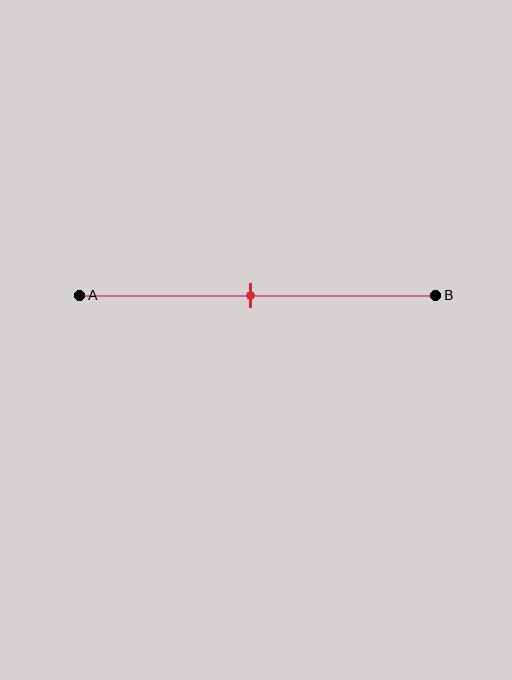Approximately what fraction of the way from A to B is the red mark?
The red mark is approximately 50% of the way from A to B.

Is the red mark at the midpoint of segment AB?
Yes, the mark is approximately at the midpoint.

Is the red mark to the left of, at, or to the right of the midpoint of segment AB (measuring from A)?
The red mark is approximately at the midpoint of segment AB.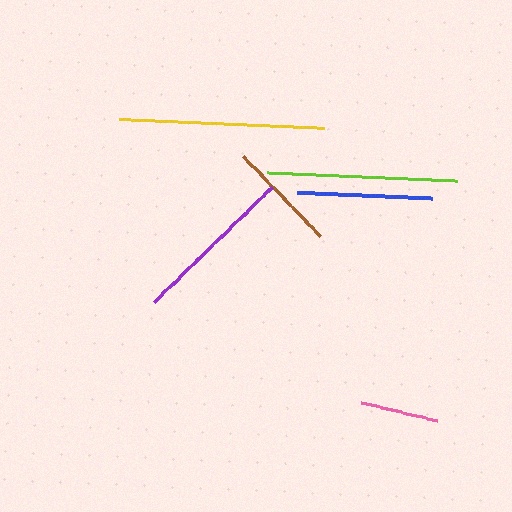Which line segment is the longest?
The yellow line is the longest at approximately 205 pixels.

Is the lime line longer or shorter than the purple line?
The lime line is longer than the purple line.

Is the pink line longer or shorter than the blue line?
The blue line is longer than the pink line.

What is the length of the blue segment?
The blue segment is approximately 135 pixels long.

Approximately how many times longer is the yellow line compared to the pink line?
The yellow line is approximately 2.6 times the length of the pink line.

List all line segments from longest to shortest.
From longest to shortest: yellow, lime, purple, blue, brown, pink.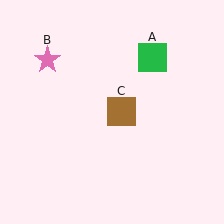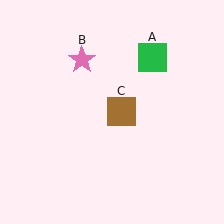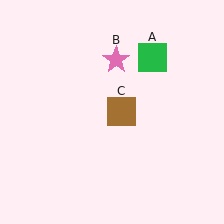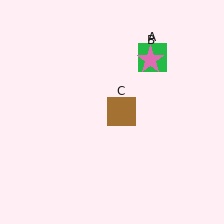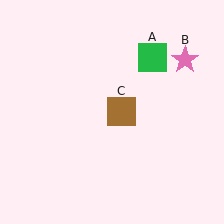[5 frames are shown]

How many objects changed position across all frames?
1 object changed position: pink star (object B).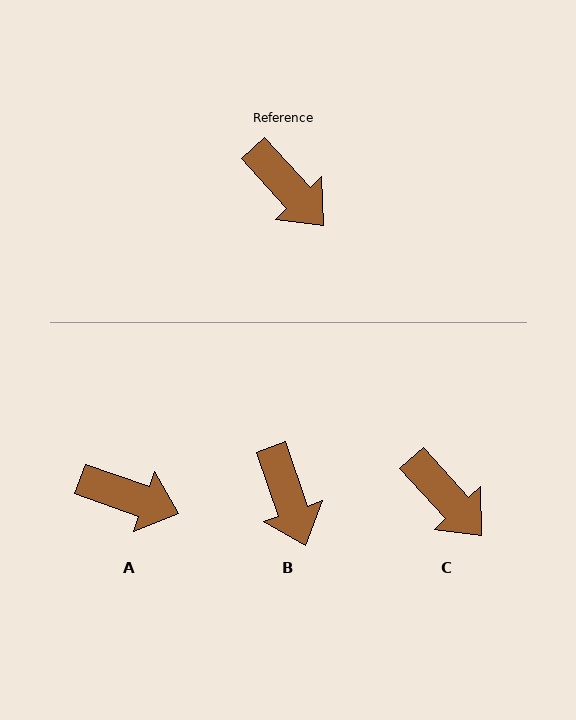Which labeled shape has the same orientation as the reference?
C.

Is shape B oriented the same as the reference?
No, it is off by about 23 degrees.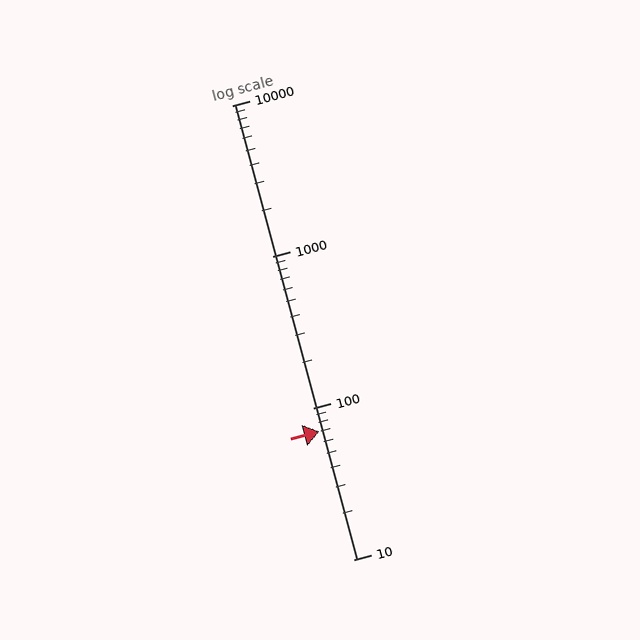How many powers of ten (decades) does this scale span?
The scale spans 3 decades, from 10 to 10000.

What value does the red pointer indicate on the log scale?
The pointer indicates approximately 70.